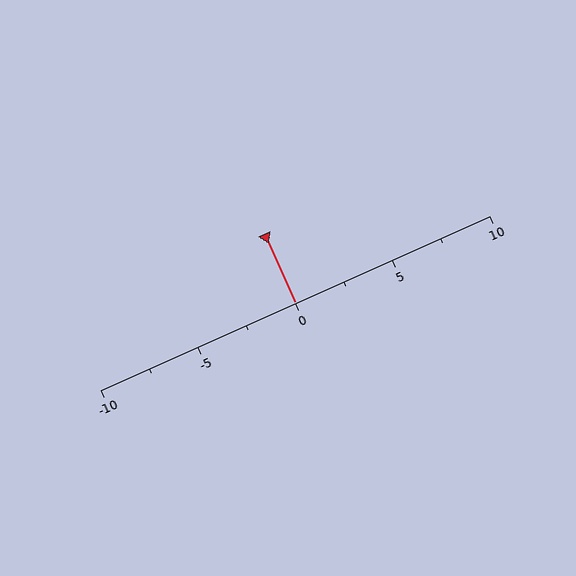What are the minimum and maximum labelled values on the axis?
The axis runs from -10 to 10.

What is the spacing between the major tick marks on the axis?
The major ticks are spaced 5 apart.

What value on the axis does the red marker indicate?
The marker indicates approximately 0.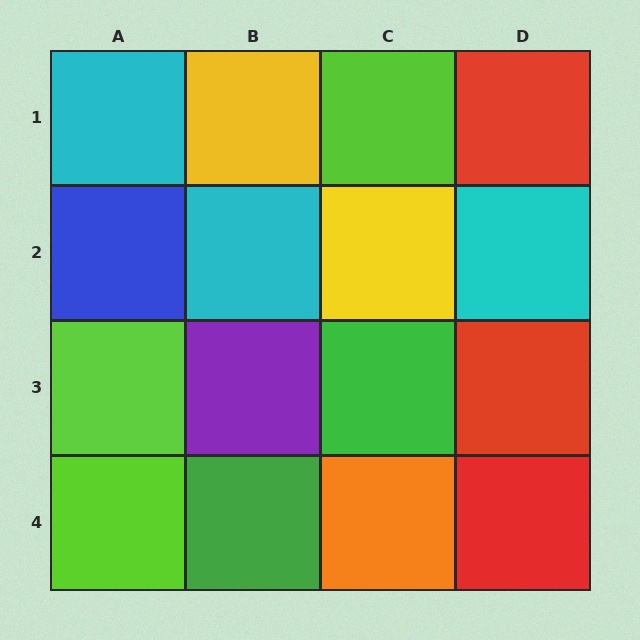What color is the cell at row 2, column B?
Cyan.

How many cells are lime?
3 cells are lime.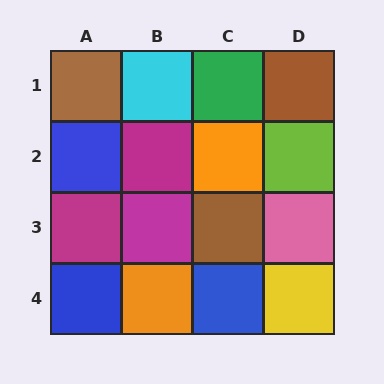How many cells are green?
1 cell is green.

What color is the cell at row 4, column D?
Yellow.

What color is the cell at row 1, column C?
Green.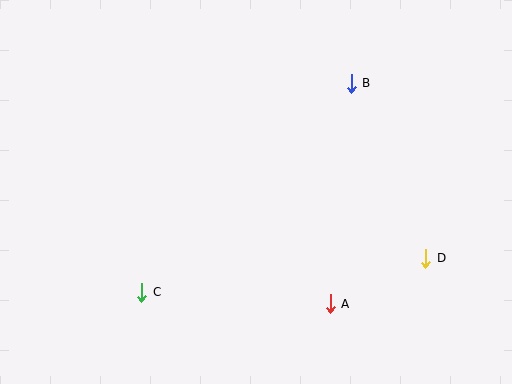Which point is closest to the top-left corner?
Point C is closest to the top-left corner.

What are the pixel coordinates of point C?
Point C is at (141, 292).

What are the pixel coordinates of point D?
Point D is at (426, 258).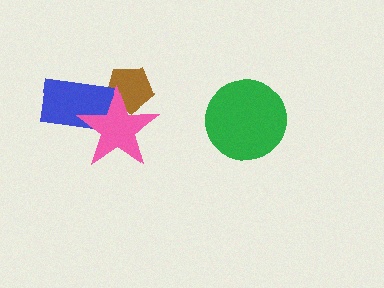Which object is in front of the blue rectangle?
The pink star is in front of the blue rectangle.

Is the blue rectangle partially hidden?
Yes, it is partially covered by another shape.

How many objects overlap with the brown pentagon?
2 objects overlap with the brown pentagon.